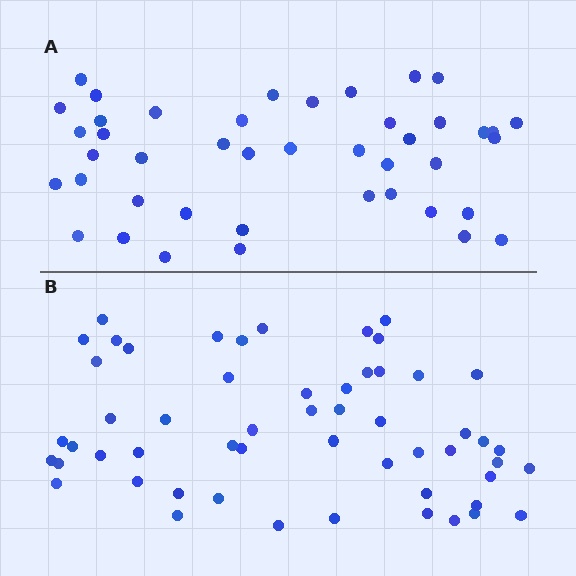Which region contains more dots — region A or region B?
Region B (the bottom region) has more dots.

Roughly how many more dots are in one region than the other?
Region B has roughly 12 or so more dots than region A.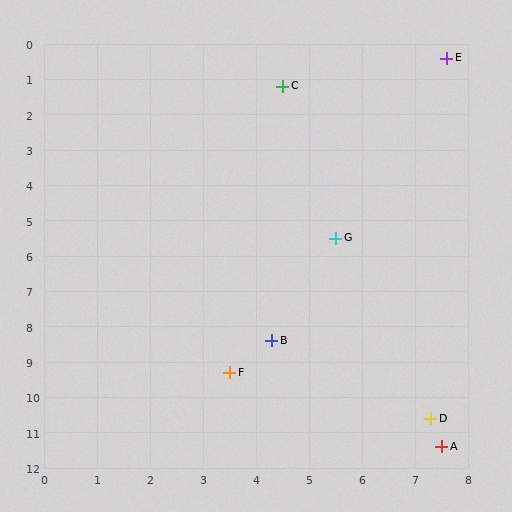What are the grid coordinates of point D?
Point D is at approximately (7.3, 10.6).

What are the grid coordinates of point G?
Point G is at approximately (5.5, 5.5).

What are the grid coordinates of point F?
Point F is at approximately (3.5, 9.3).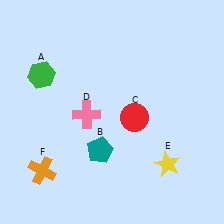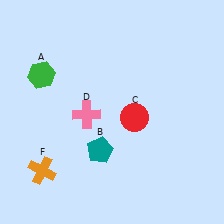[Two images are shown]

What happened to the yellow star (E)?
The yellow star (E) was removed in Image 2. It was in the bottom-right area of Image 1.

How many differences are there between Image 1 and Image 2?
There is 1 difference between the two images.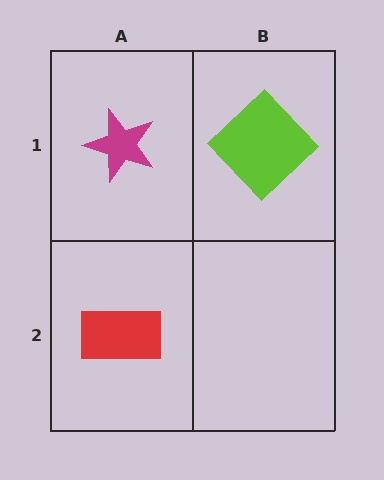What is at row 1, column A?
A magenta star.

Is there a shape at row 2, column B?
No, that cell is empty.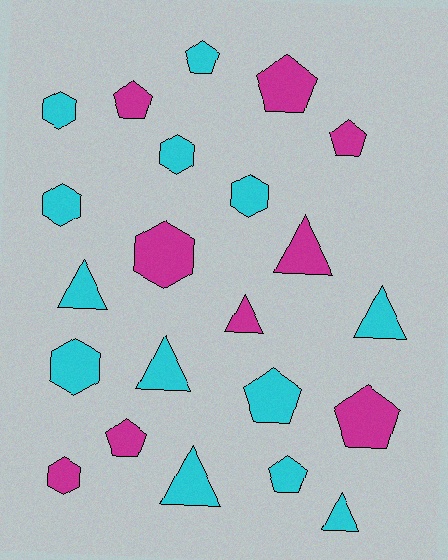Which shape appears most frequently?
Pentagon, with 8 objects.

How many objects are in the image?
There are 22 objects.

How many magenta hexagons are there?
There are 2 magenta hexagons.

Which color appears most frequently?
Cyan, with 13 objects.